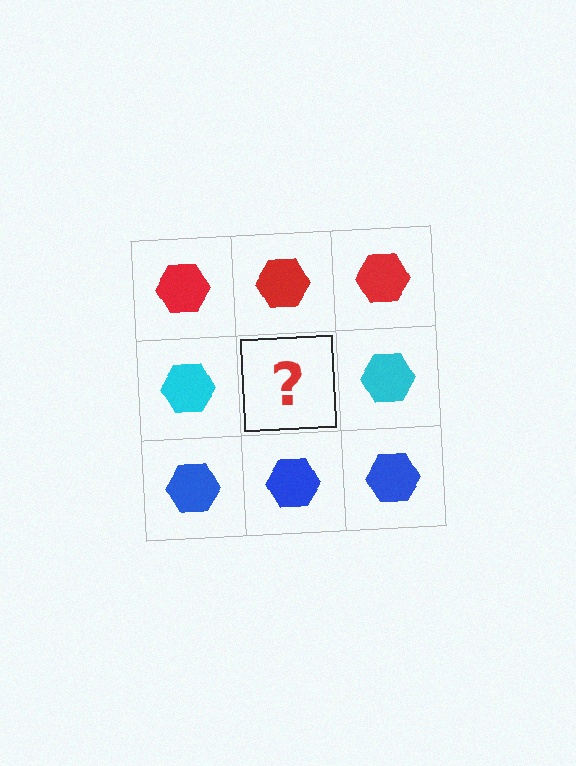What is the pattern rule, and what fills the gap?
The rule is that each row has a consistent color. The gap should be filled with a cyan hexagon.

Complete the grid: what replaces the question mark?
The question mark should be replaced with a cyan hexagon.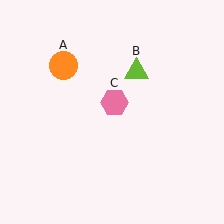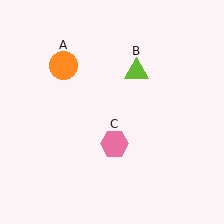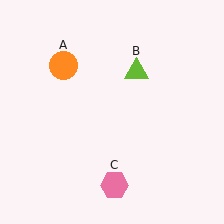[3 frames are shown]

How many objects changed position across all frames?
1 object changed position: pink hexagon (object C).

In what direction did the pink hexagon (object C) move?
The pink hexagon (object C) moved down.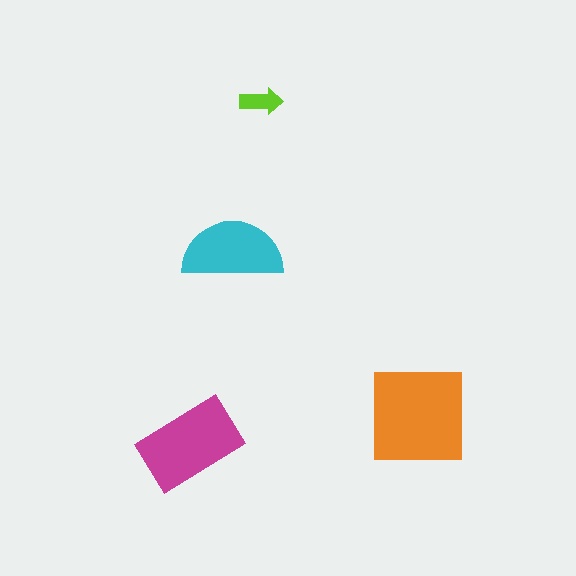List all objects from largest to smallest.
The orange square, the magenta rectangle, the cyan semicircle, the lime arrow.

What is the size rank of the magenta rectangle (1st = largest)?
2nd.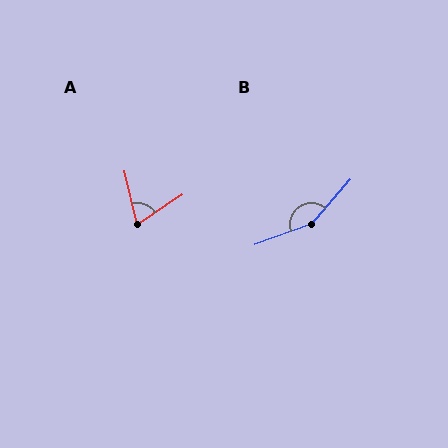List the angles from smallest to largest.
A (69°), B (151°).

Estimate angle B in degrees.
Approximately 151 degrees.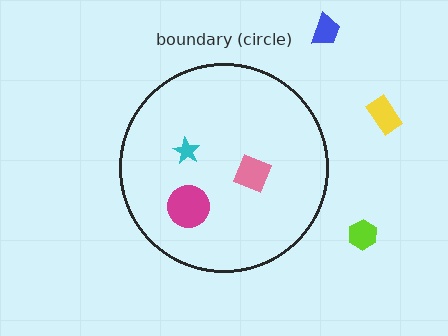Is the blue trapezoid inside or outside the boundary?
Outside.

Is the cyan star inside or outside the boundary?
Inside.